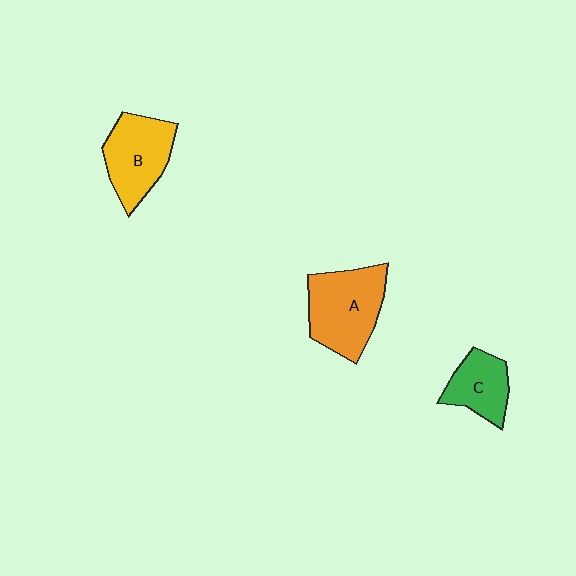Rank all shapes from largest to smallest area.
From largest to smallest: A (orange), B (yellow), C (green).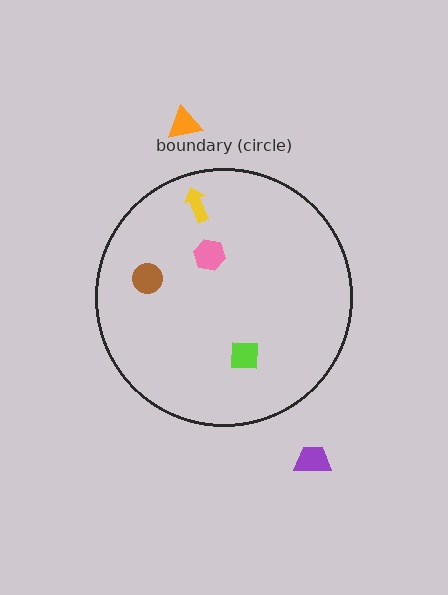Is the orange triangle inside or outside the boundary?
Outside.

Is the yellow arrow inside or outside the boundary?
Inside.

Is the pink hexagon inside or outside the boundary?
Inside.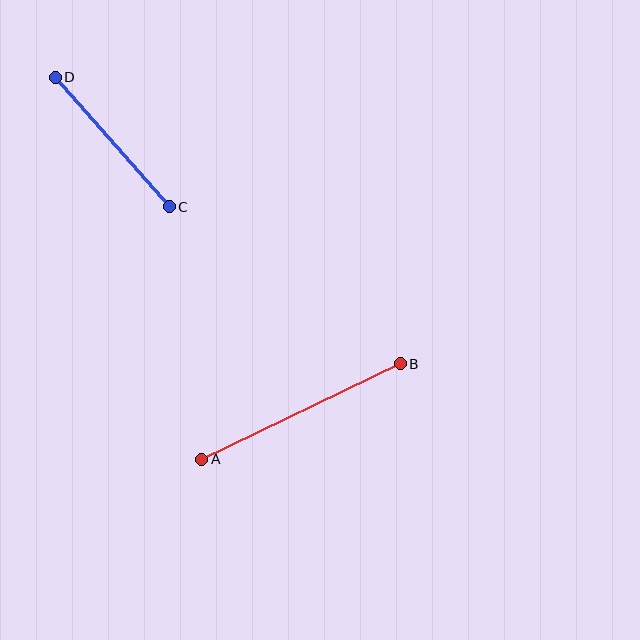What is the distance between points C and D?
The distance is approximately 172 pixels.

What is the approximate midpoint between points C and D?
The midpoint is at approximately (112, 142) pixels.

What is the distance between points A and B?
The distance is approximately 220 pixels.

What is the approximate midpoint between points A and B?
The midpoint is at approximately (301, 412) pixels.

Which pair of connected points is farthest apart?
Points A and B are farthest apart.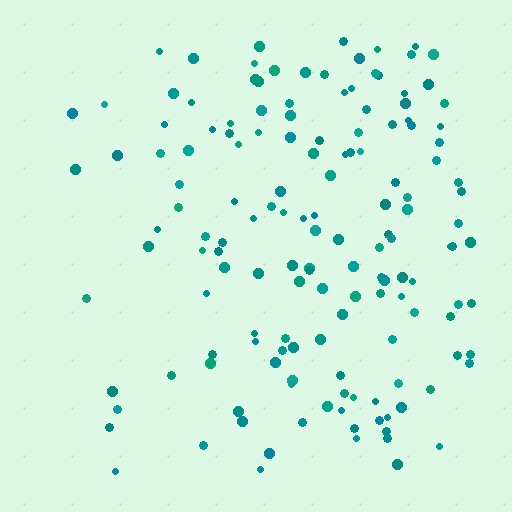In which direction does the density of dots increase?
From left to right, with the right side densest.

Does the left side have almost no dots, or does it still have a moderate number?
Still a moderate number, just noticeably fewer than the right.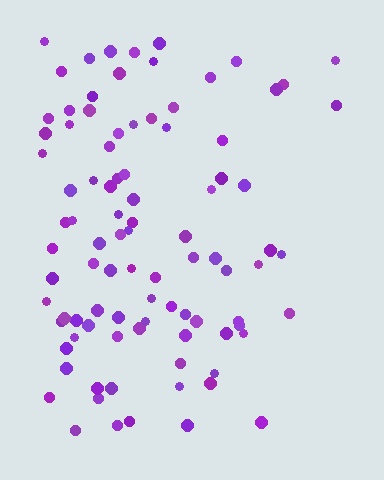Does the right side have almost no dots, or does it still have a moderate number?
Still a moderate number, just noticeably fewer than the left.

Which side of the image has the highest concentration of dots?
The left.